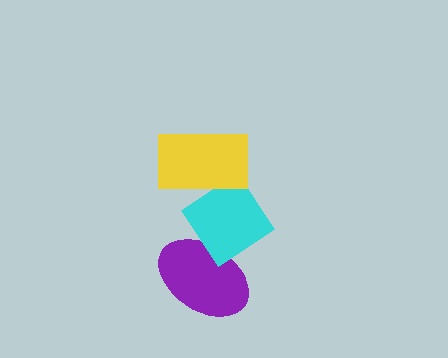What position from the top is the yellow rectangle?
The yellow rectangle is 1st from the top.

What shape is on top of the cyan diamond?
The yellow rectangle is on top of the cyan diamond.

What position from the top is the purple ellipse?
The purple ellipse is 3rd from the top.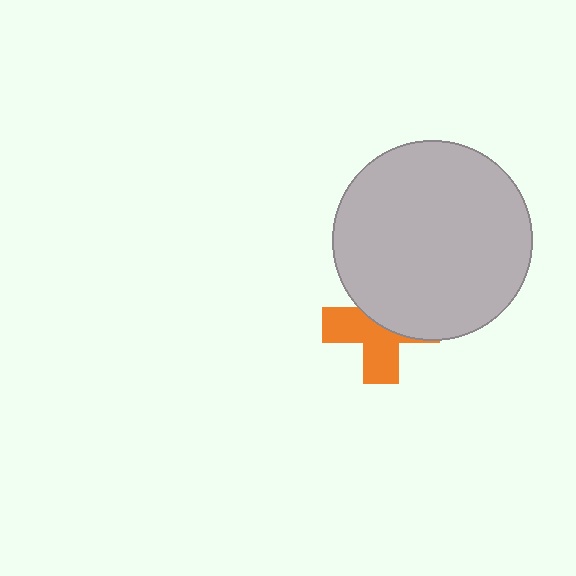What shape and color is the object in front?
The object in front is a light gray circle.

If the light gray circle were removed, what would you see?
You would see the complete orange cross.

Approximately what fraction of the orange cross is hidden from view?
Roughly 48% of the orange cross is hidden behind the light gray circle.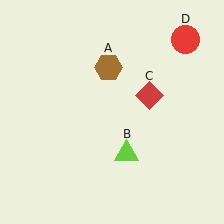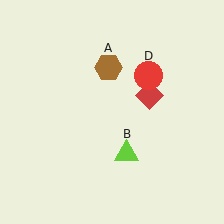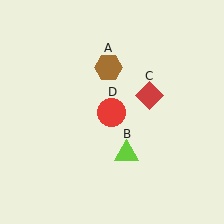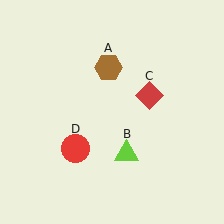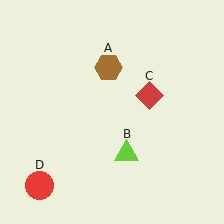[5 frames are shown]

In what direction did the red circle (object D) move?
The red circle (object D) moved down and to the left.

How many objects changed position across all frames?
1 object changed position: red circle (object D).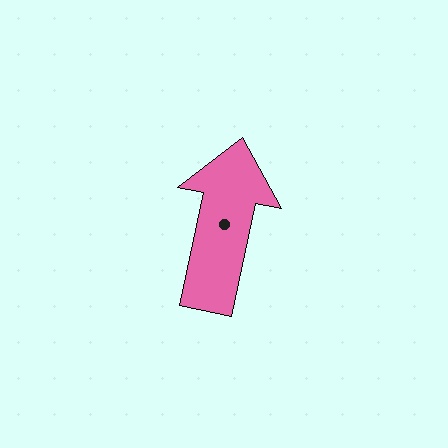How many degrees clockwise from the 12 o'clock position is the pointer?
Approximately 12 degrees.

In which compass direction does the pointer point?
North.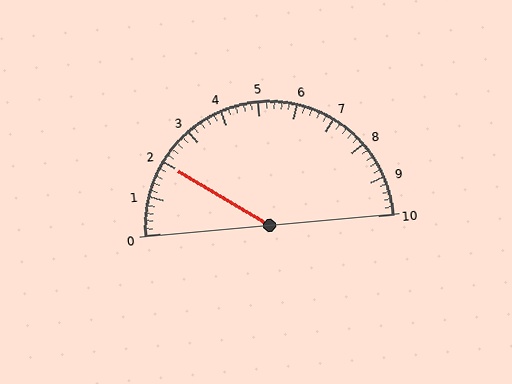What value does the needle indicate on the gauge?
The needle indicates approximately 2.0.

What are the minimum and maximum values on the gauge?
The gauge ranges from 0 to 10.